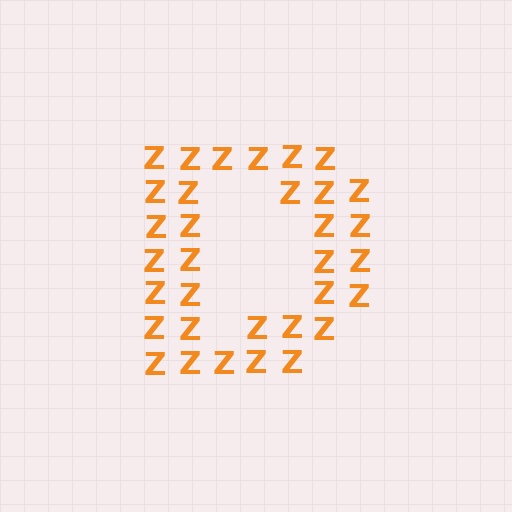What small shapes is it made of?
It is made of small letter Z's.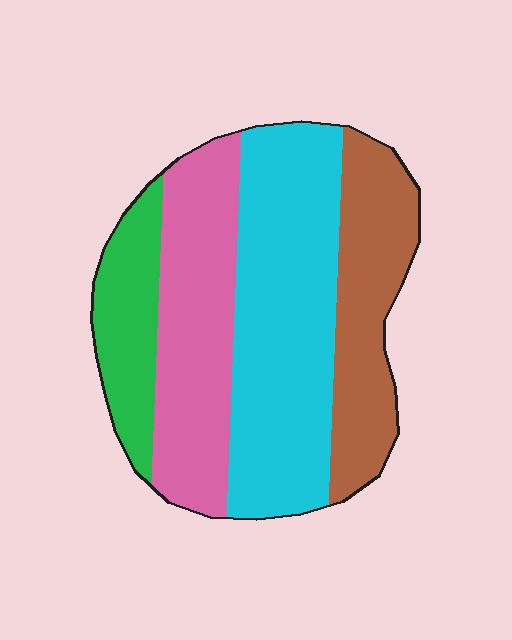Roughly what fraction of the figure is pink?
Pink takes up between a quarter and a half of the figure.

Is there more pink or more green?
Pink.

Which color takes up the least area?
Green, at roughly 15%.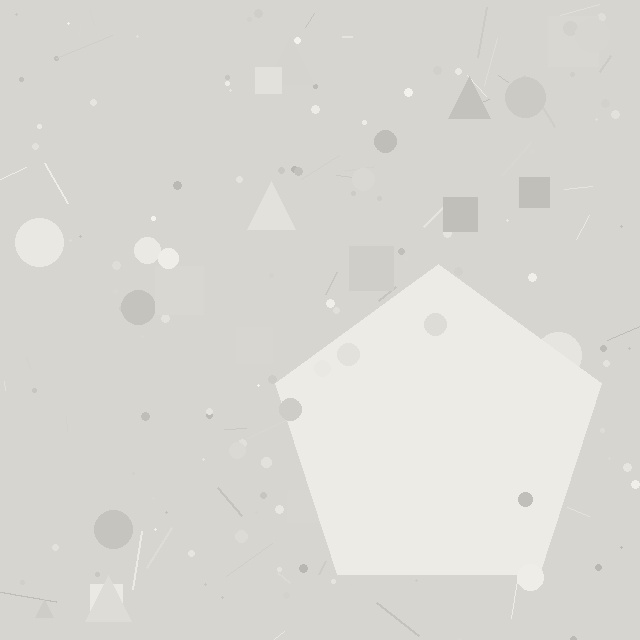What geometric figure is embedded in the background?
A pentagon is embedded in the background.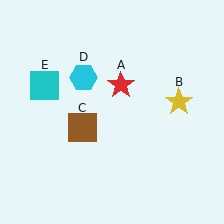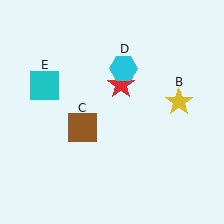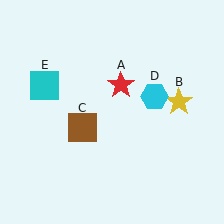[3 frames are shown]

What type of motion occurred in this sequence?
The cyan hexagon (object D) rotated clockwise around the center of the scene.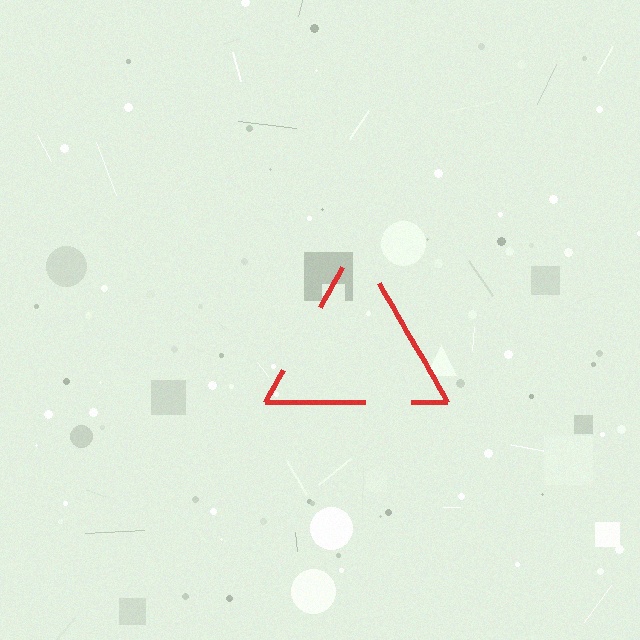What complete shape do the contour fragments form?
The contour fragments form a triangle.